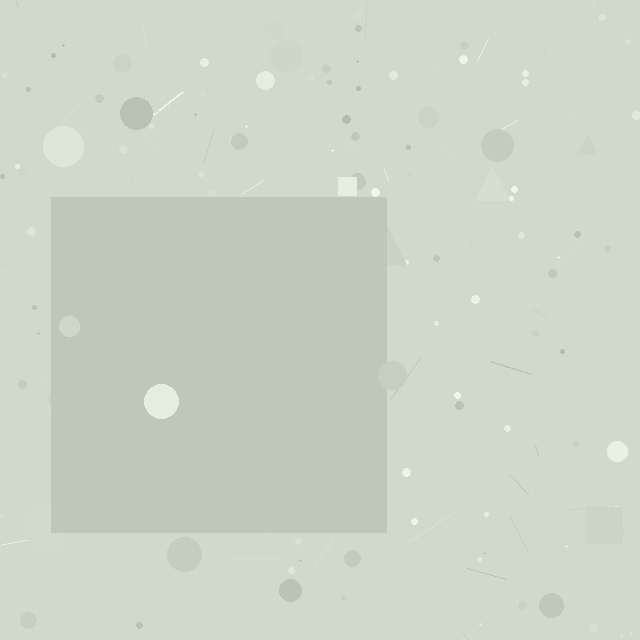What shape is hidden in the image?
A square is hidden in the image.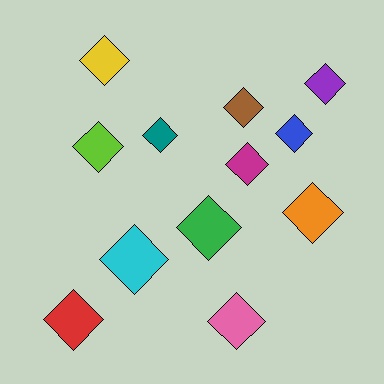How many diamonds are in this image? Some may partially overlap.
There are 12 diamonds.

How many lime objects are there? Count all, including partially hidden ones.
There is 1 lime object.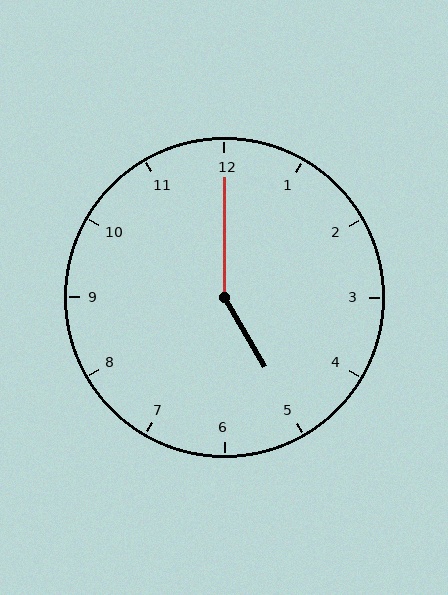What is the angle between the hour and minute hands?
Approximately 150 degrees.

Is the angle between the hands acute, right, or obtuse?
It is obtuse.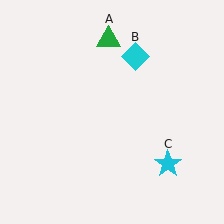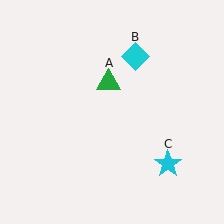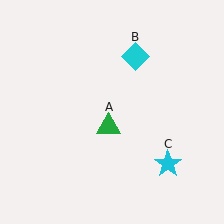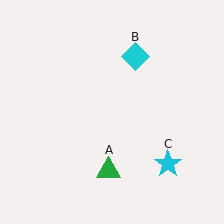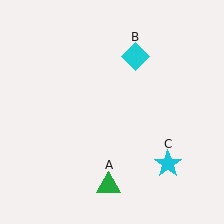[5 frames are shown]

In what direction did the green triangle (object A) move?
The green triangle (object A) moved down.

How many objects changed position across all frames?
1 object changed position: green triangle (object A).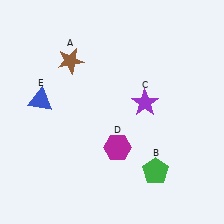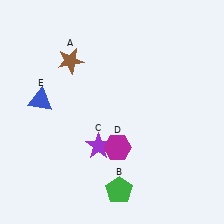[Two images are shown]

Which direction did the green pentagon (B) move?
The green pentagon (B) moved left.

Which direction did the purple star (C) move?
The purple star (C) moved left.